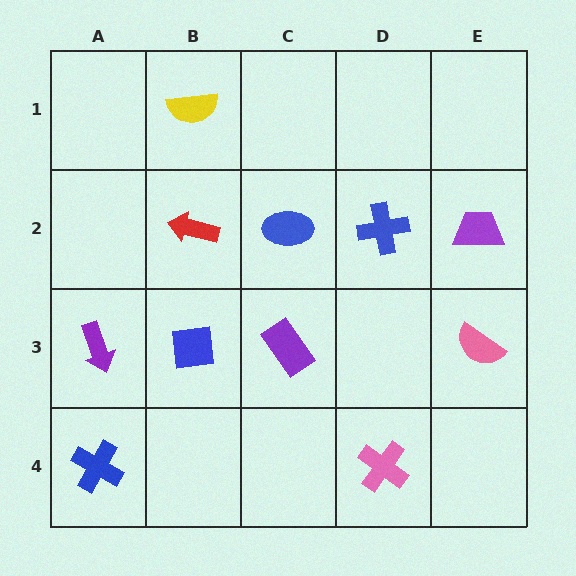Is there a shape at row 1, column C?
No, that cell is empty.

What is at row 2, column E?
A purple trapezoid.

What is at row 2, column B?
A red arrow.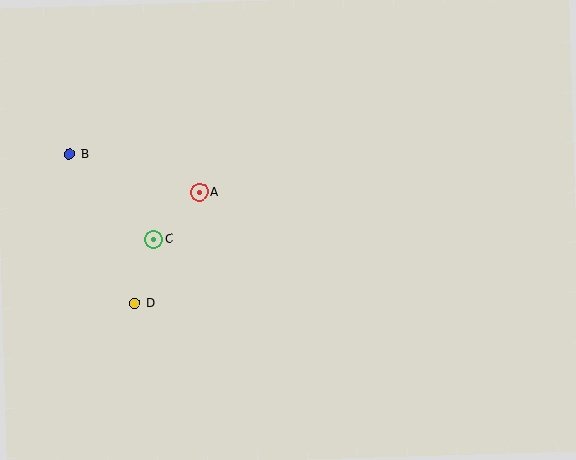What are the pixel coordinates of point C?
Point C is at (154, 239).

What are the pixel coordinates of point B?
Point B is at (69, 154).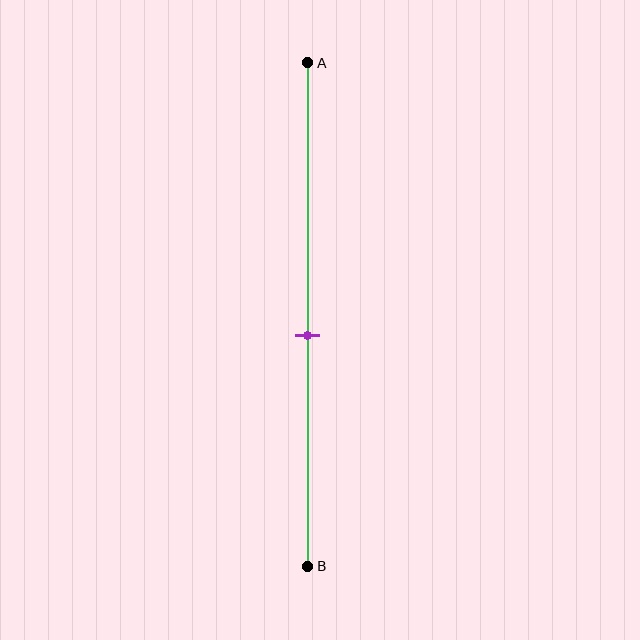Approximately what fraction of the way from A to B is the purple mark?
The purple mark is approximately 55% of the way from A to B.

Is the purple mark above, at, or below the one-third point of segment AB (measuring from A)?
The purple mark is below the one-third point of segment AB.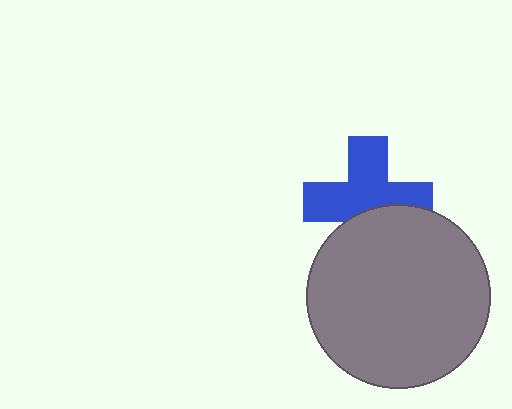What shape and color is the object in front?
The object in front is a gray circle.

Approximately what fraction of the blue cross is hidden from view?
Roughly 34% of the blue cross is hidden behind the gray circle.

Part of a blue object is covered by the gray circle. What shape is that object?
It is a cross.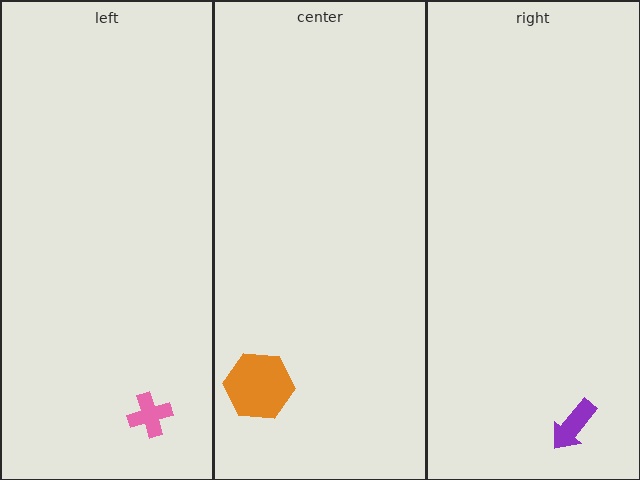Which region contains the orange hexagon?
The center region.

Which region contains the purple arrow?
The right region.